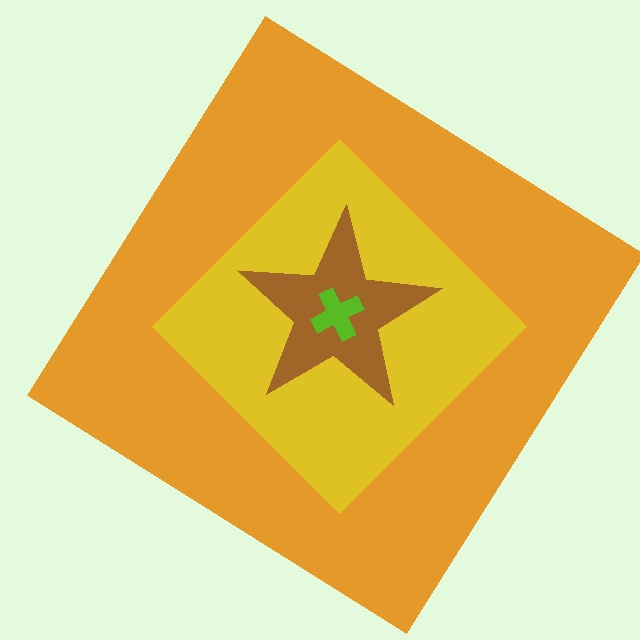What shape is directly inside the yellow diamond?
The brown star.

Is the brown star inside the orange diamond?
Yes.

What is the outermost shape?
The orange diamond.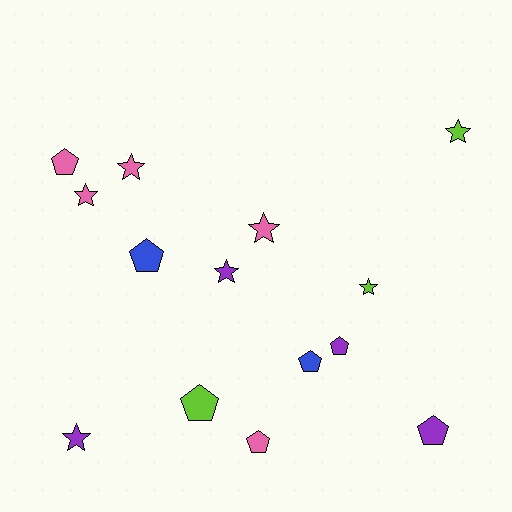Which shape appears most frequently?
Star, with 7 objects.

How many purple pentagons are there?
There are 2 purple pentagons.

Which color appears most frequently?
Pink, with 5 objects.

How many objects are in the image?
There are 14 objects.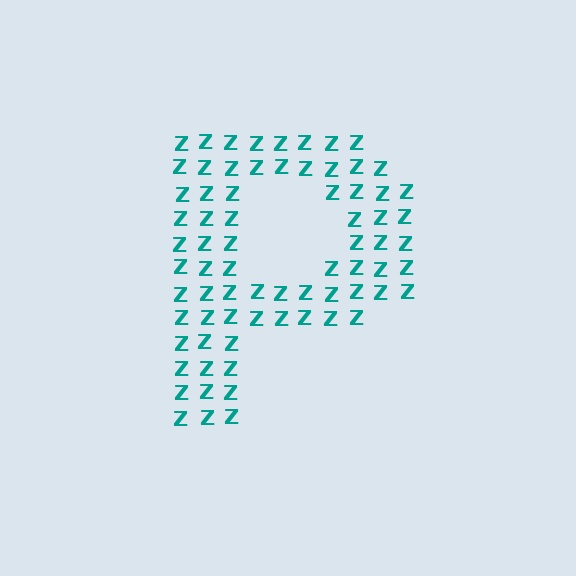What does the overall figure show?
The overall figure shows the letter P.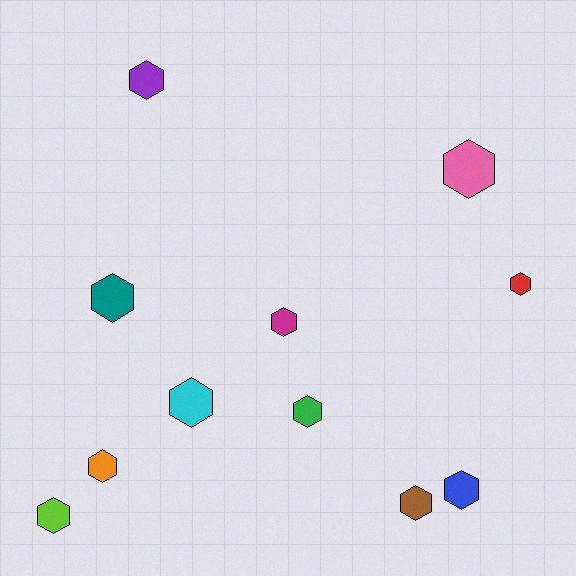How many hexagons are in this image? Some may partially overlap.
There are 11 hexagons.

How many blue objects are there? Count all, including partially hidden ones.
There is 1 blue object.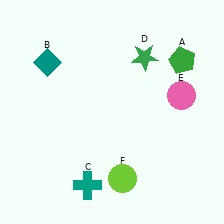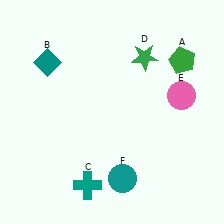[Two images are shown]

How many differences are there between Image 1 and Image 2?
There is 1 difference between the two images.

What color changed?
The circle (F) changed from lime in Image 1 to teal in Image 2.